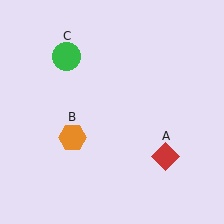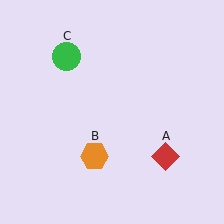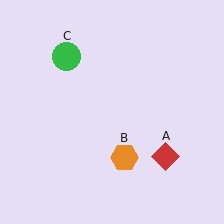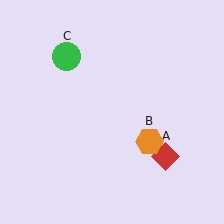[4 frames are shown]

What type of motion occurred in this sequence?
The orange hexagon (object B) rotated counterclockwise around the center of the scene.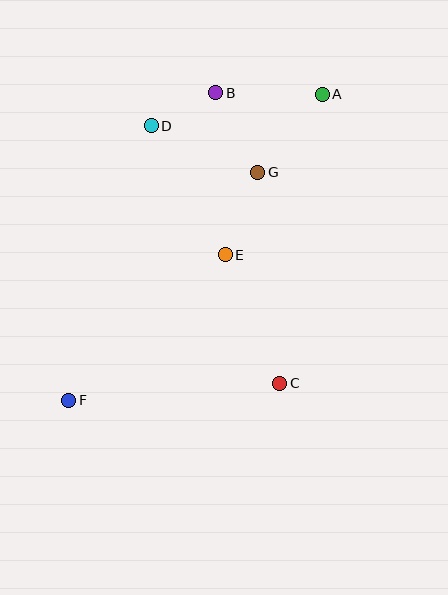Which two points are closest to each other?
Points B and D are closest to each other.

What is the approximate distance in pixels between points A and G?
The distance between A and G is approximately 101 pixels.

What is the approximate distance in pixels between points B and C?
The distance between B and C is approximately 297 pixels.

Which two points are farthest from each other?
Points A and F are farthest from each other.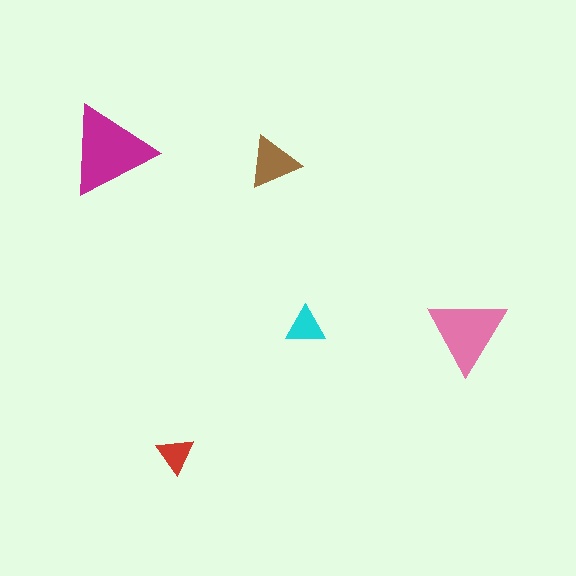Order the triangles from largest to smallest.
the magenta one, the pink one, the brown one, the cyan one, the red one.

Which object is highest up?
The magenta triangle is topmost.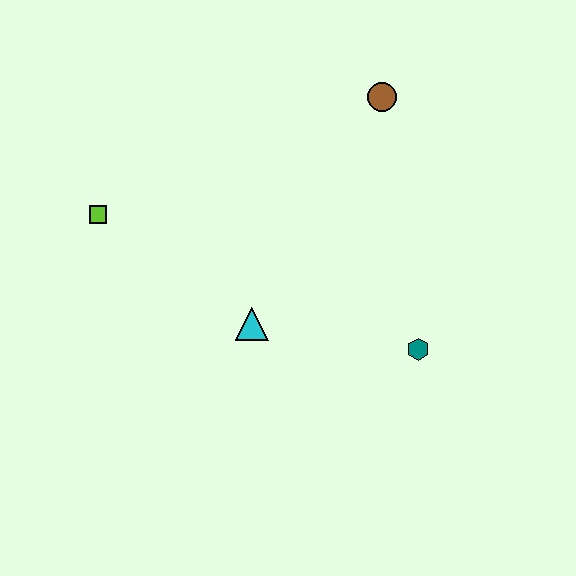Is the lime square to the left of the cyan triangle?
Yes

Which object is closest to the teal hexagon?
The cyan triangle is closest to the teal hexagon.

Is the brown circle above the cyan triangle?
Yes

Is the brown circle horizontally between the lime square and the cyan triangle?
No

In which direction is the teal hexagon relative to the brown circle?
The teal hexagon is below the brown circle.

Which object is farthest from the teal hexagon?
The lime square is farthest from the teal hexagon.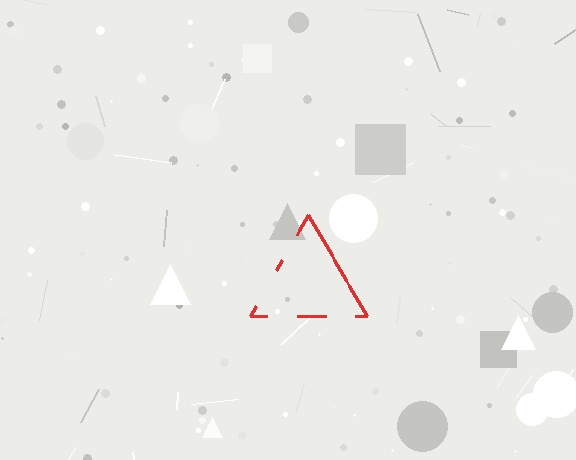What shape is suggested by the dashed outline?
The dashed outline suggests a triangle.